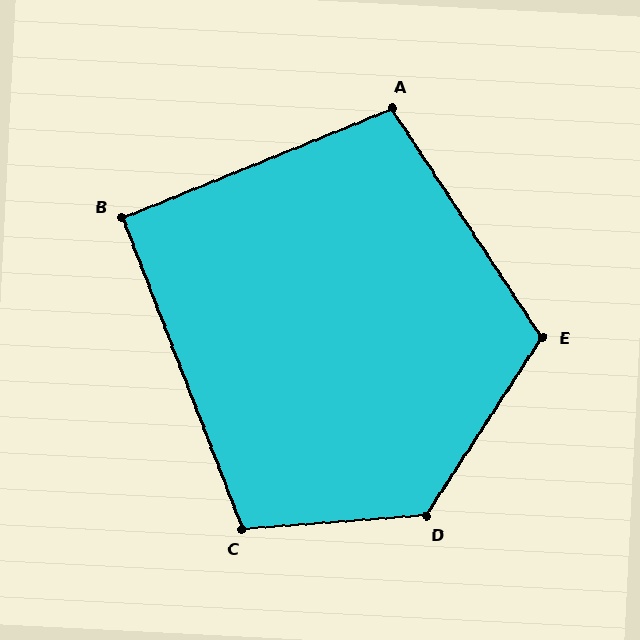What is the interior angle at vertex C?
Approximately 107 degrees (obtuse).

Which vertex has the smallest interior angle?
B, at approximately 91 degrees.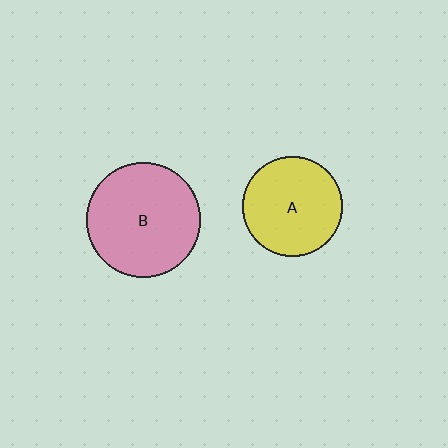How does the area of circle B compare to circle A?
Approximately 1.3 times.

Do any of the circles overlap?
No, none of the circles overlap.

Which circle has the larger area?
Circle B (pink).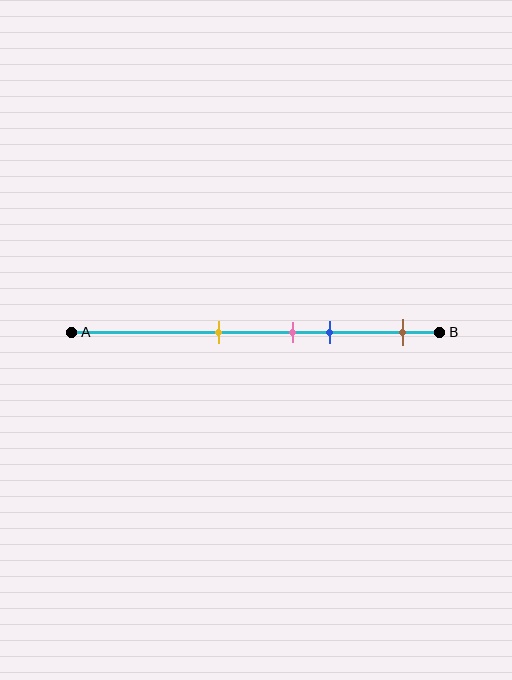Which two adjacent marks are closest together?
The pink and blue marks are the closest adjacent pair.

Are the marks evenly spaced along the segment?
No, the marks are not evenly spaced.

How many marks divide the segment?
There are 4 marks dividing the segment.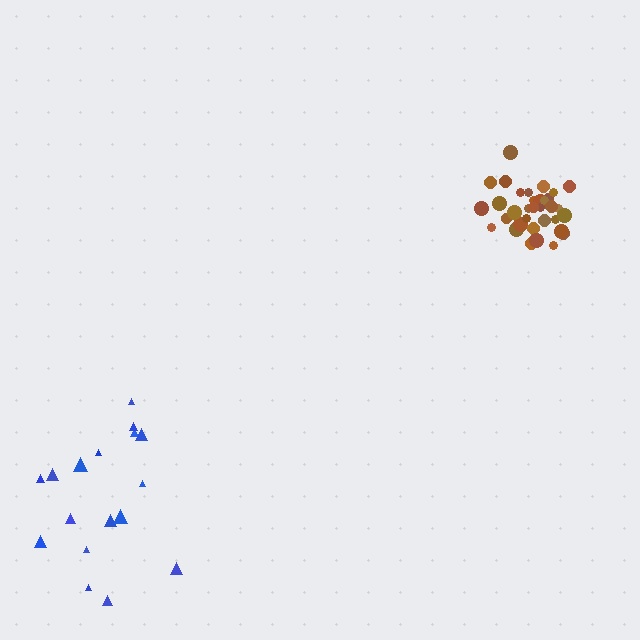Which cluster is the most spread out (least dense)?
Blue.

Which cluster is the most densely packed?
Brown.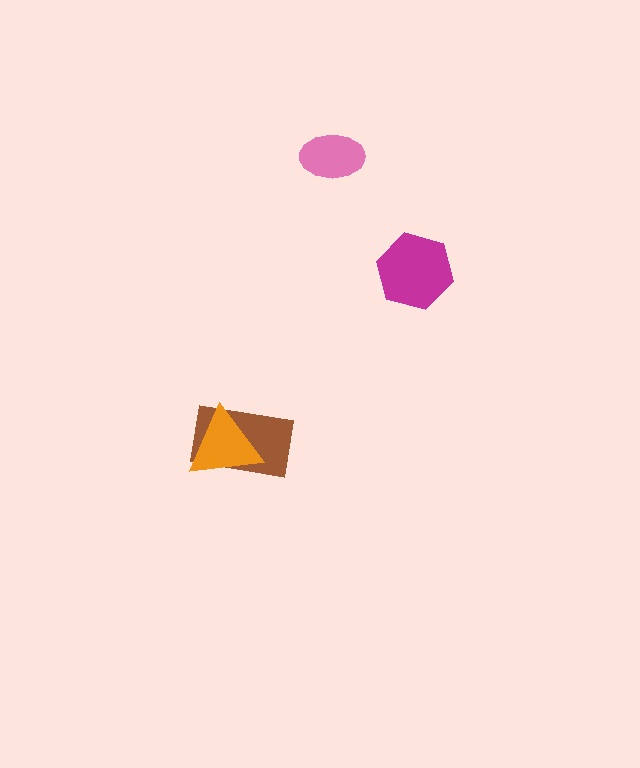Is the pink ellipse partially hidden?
No, no other shape covers it.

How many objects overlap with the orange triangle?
1 object overlaps with the orange triangle.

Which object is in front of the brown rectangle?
The orange triangle is in front of the brown rectangle.